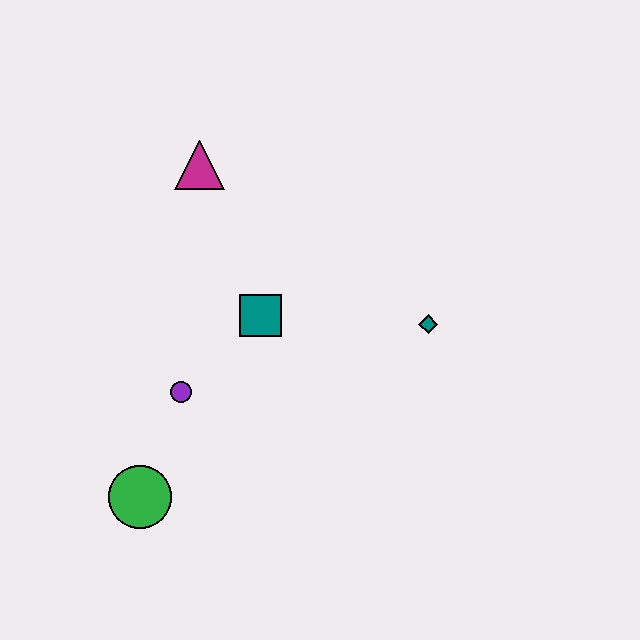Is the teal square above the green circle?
Yes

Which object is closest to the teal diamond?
The teal square is closest to the teal diamond.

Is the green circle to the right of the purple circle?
No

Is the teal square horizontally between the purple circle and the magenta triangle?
No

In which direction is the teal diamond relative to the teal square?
The teal diamond is to the right of the teal square.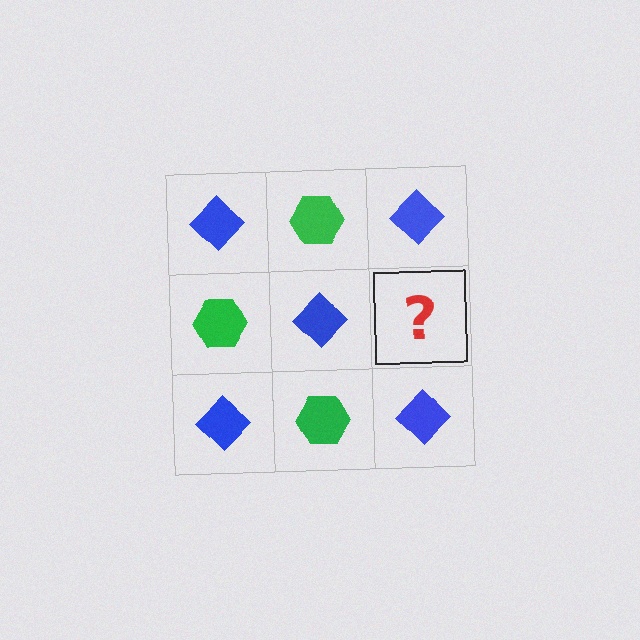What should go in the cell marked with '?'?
The missing cell should contain a green hexagon.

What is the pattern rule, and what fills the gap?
The rule is that it alternates blue diamond and green hexagon in a checkerboard pattern. The gap should be filled with a green hexagon.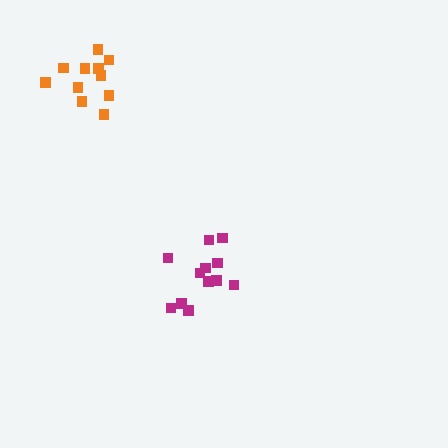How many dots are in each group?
Group 1: 11 dots, Group 2: 12 dots (23 total).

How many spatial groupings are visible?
There are 2 spatial groupings.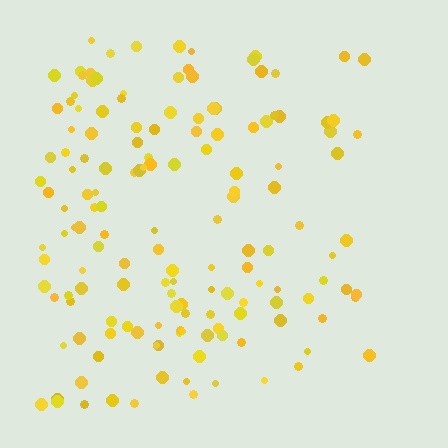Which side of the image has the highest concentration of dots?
The left.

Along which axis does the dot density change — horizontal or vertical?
Horizontal.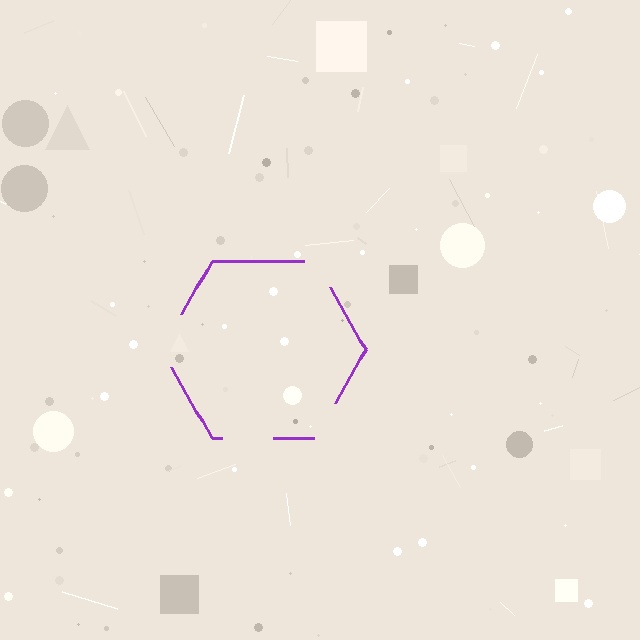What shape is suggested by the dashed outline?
The dashed outline suggests a hexagon.